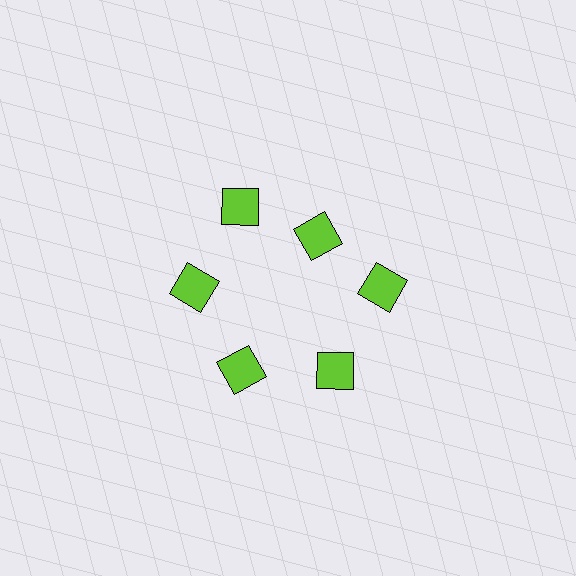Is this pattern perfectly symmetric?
No. The 6 lime squares are arranged in a ring, but one element near the 1 o'clock position is pulled inward toward the center, breaking the 6-fold rotational symmetry.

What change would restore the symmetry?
The symmetry would be restored by moving it outward, back onto the ring so that all 6 squares sit at equal angles and equal distance from the center.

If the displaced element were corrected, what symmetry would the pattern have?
It would have 6-fold rotational symmetry — the pattern would map onto itself every 60 degrees.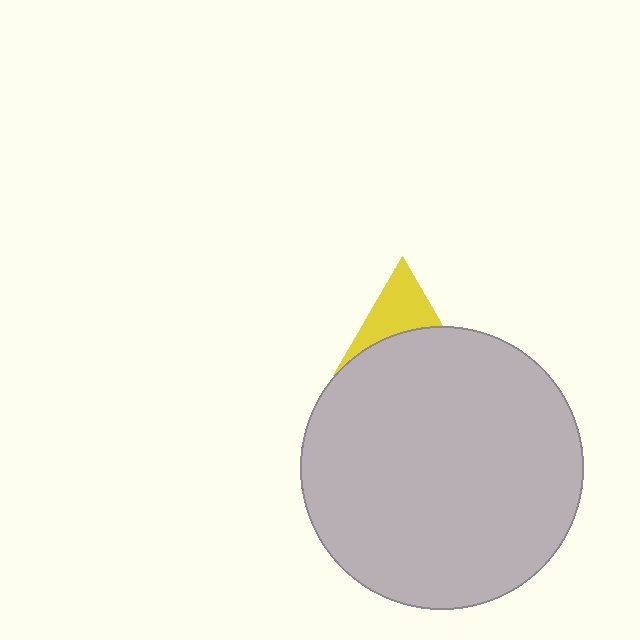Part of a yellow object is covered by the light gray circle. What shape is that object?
It is a triangle.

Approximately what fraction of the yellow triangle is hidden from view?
Roughly 54% of the yellow triangle is hidden behind the light gray circle.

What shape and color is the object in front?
The object in front is a light gray circle.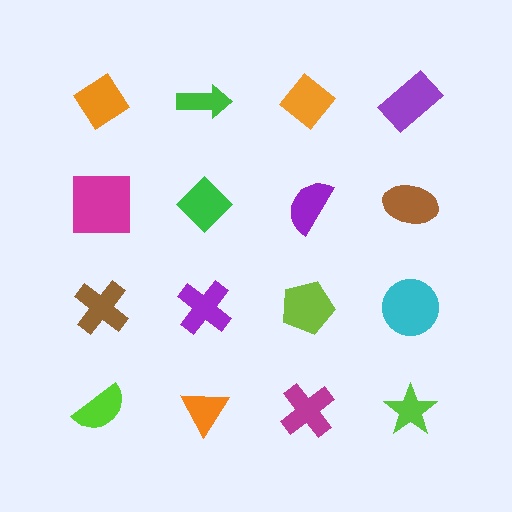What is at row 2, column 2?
A green diamond.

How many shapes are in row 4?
4 shapes.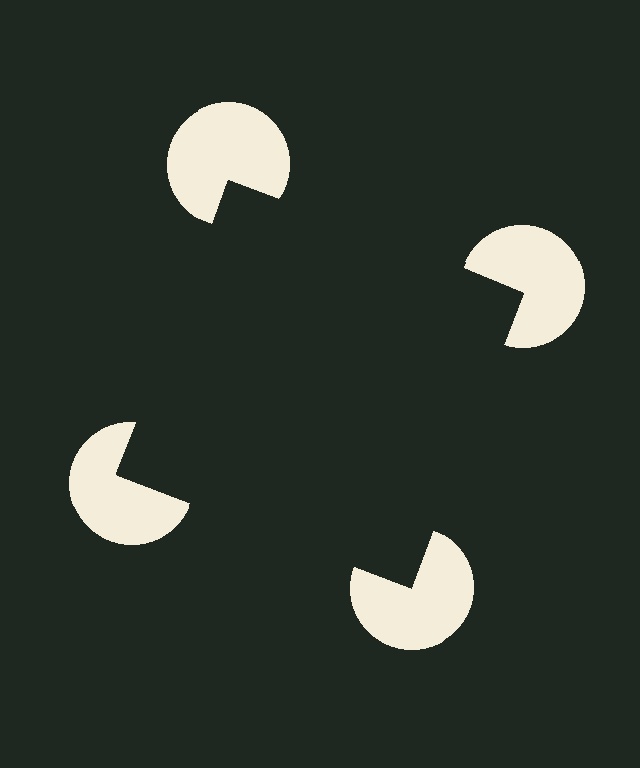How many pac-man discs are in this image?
There are 4 — one at each vertex of the illusory square.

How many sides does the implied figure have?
4 sides.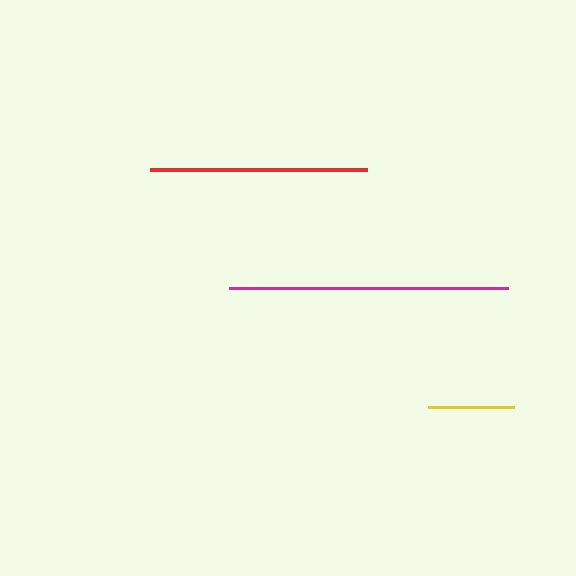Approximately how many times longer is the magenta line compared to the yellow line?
The magenta line is approximately 3.2 times the length of the yellow line.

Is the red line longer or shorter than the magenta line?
The magenta line is longer than the red line.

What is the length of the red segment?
The red segment is approximately 217 pixels long.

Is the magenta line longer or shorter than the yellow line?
The magenta line is longer than the yellow line.